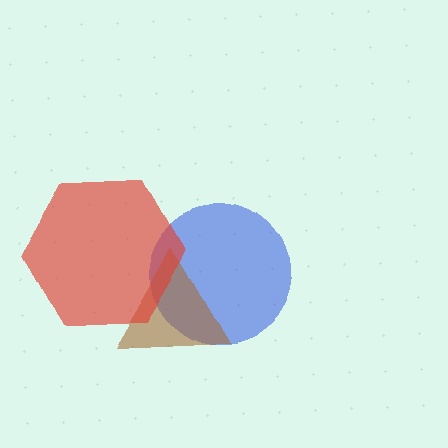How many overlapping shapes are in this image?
There are 3 overlapping shapes in the image.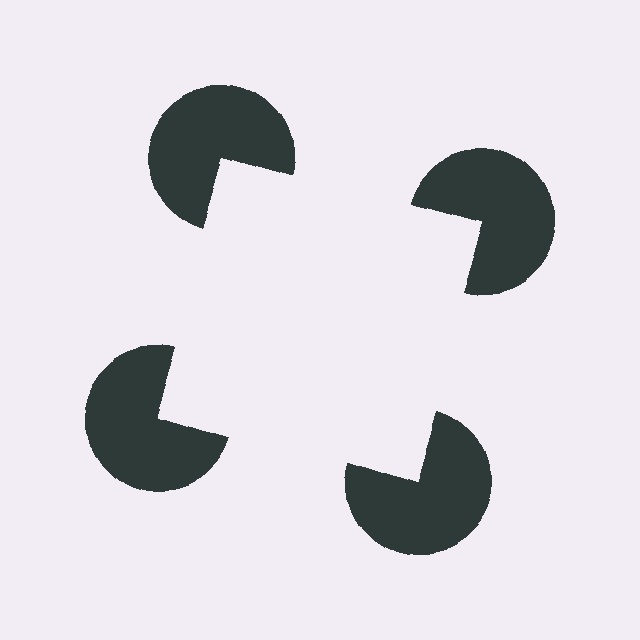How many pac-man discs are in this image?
There are 4 — one at each vertex of the illusory square.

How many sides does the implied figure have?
4 sides.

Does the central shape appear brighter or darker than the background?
It typically appears slightly brighter than the background, even though no actual brightness change is drawn.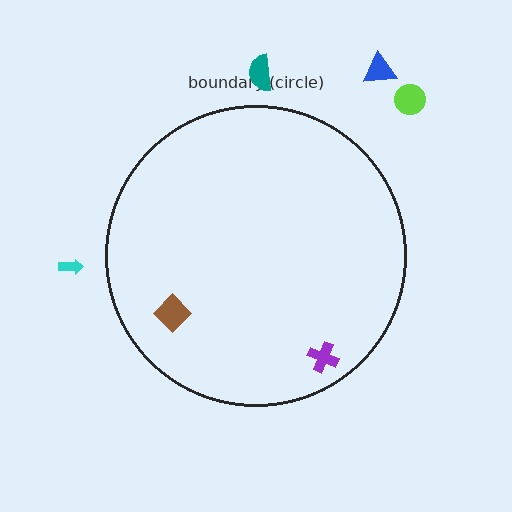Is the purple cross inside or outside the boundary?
Inside.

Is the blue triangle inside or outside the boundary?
Outside.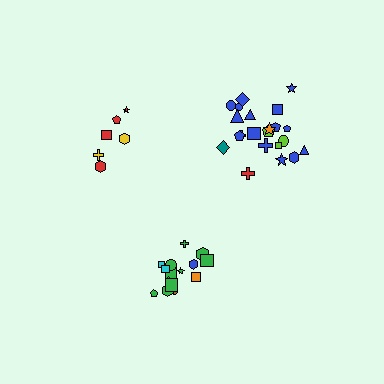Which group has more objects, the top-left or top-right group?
The top-right group.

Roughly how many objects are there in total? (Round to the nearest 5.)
Roughly 45 objects in total.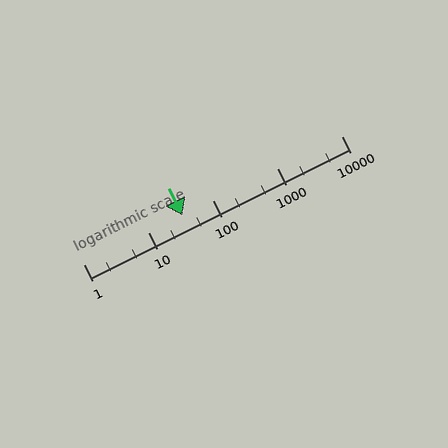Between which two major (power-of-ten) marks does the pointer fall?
The pointer is between 10 and 100.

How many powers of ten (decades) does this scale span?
The scale spans 4 decades, from 1 to 10000.